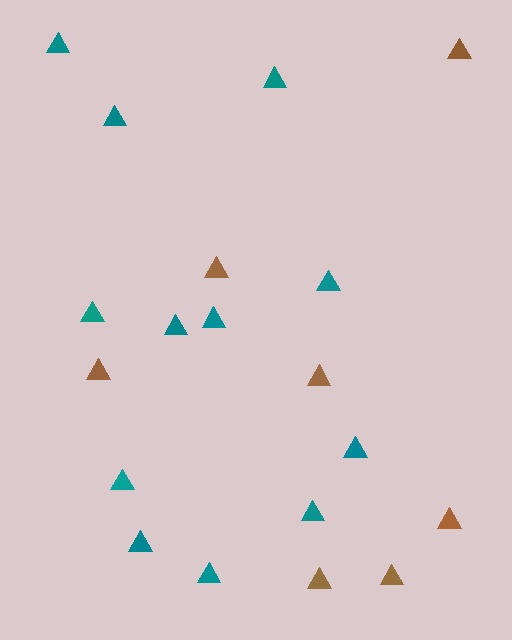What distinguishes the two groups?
There are 2 groups: one group of brown triangles (7) and one group of teal triangles (12).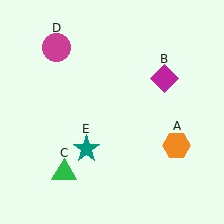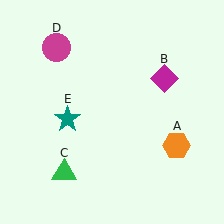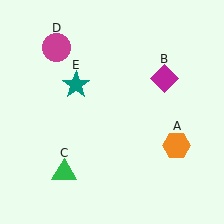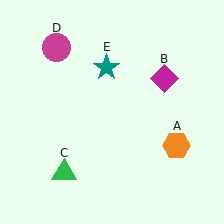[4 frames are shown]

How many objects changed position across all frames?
1 object changed position: teal star (object E).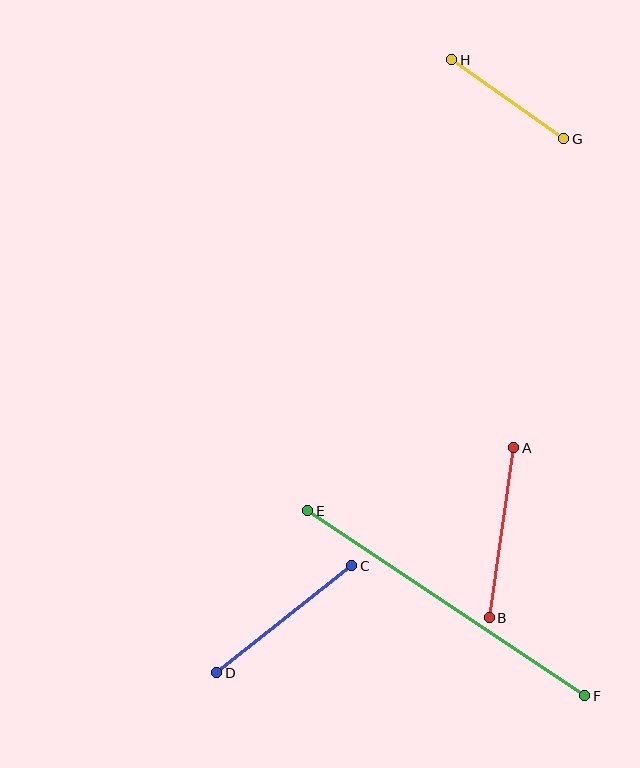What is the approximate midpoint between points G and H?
The midpoint is at approximately (508, 99) pixels.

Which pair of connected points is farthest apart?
Points E and F are farthest apart.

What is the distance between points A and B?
The distance is approximately 172 pixels.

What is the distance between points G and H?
The distance is approximately 137 pixels.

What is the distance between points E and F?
The distance is approximately 333 pixels.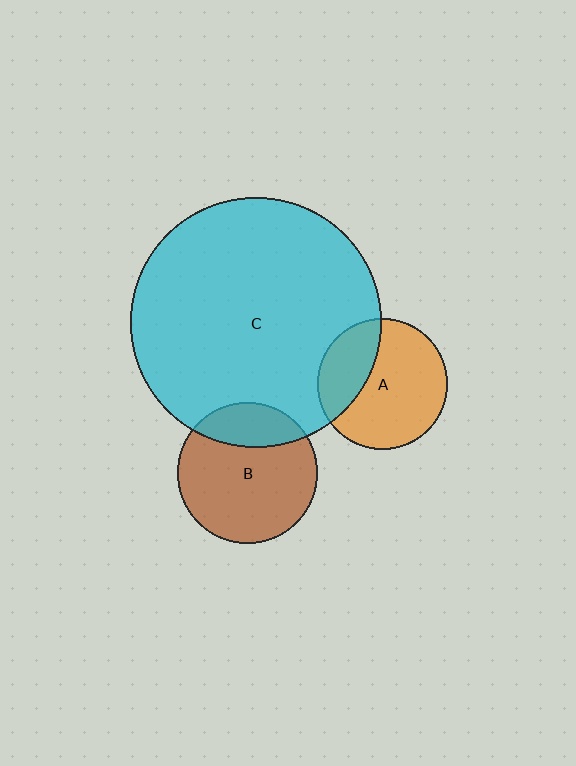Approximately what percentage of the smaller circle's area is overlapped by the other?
Approximately 25%.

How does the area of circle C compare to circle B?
Approximately 3.2 times.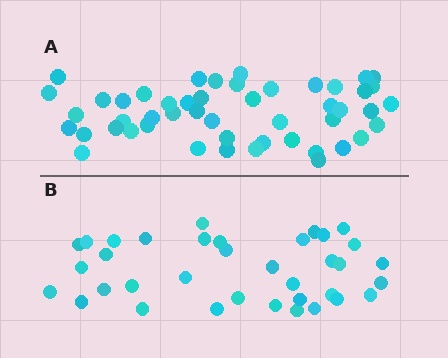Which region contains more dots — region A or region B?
Region A (the top region) has more dots.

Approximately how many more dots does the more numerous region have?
Region A has approximately 15 more dots than region B.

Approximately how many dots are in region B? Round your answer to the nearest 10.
About 40 dots. (The exact count is 36, which rounds to 40.)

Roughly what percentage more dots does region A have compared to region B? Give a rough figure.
About 35% more.